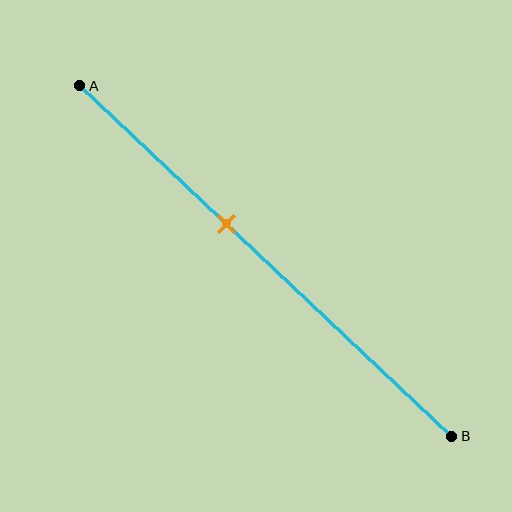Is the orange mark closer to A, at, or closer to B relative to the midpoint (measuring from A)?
The orange mark is closer to point A than the midpoint of segment AB.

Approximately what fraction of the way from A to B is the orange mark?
The orange mark is approximately 40% of the way from A to B.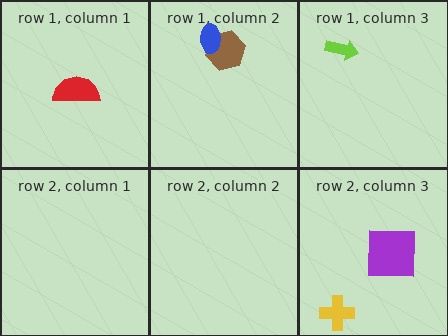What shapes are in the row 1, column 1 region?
The red semicircle.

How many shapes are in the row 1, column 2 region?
2.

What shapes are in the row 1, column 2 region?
The brown hexagon, the blue ellipse.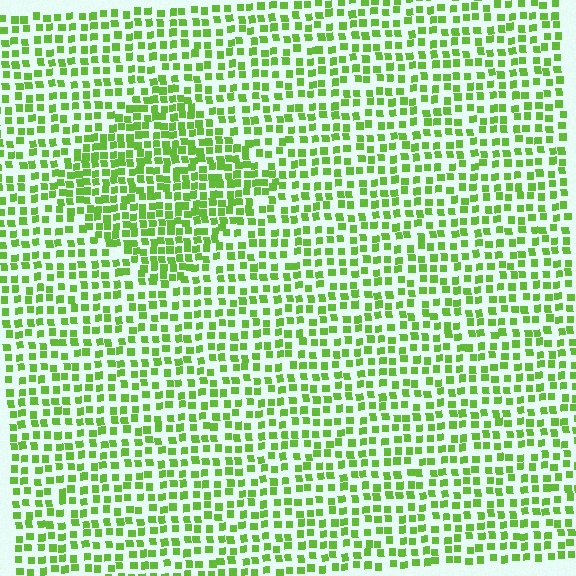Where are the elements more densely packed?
The elements are more densely packed inside the diamond boundary.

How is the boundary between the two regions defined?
The boundary is defined by a change in element density (approximately 1.6x ratio). All elements are the same color, size, and shape.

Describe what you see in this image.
The image contains small lime elements arranged at two different densities. A diamond-shaped region is visible where the elements are more densely packed than the surrounding area.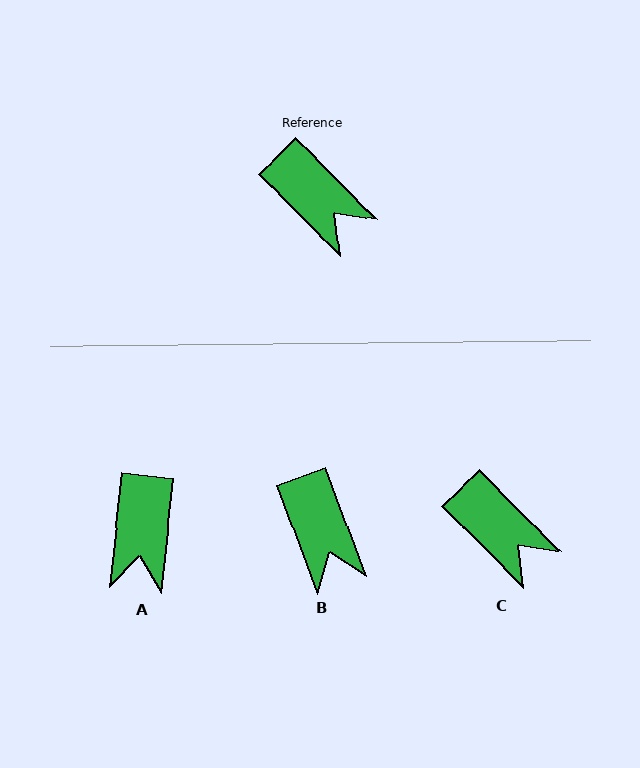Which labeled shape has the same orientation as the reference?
C.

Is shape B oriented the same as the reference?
No, it is off by about 24 degrees.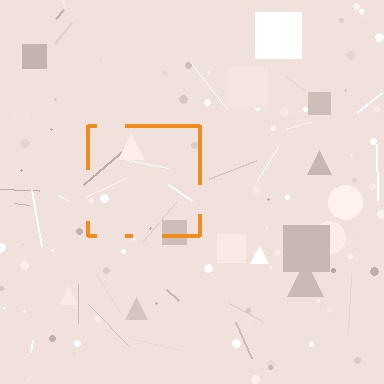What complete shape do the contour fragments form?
The contour fragments form a square.